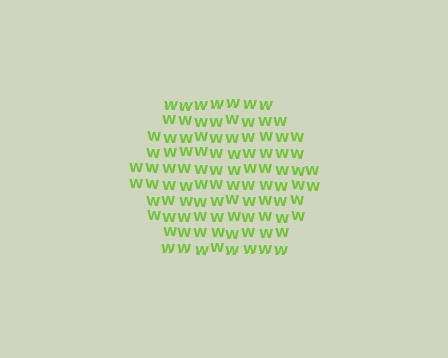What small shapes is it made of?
It is made of small letter W's.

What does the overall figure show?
The overall figure shows a hexagon.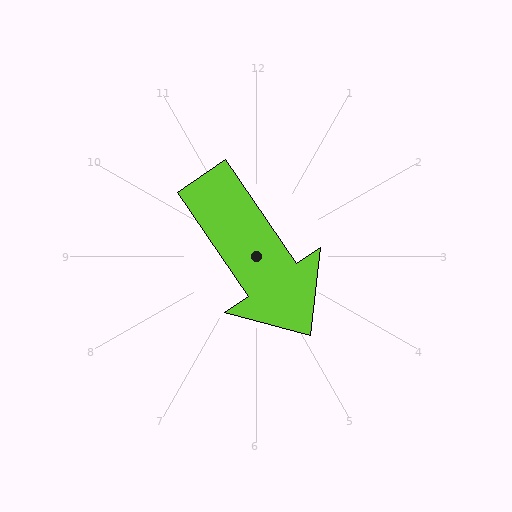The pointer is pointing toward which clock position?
Roughly 5 o'clock.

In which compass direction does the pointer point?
Southeast.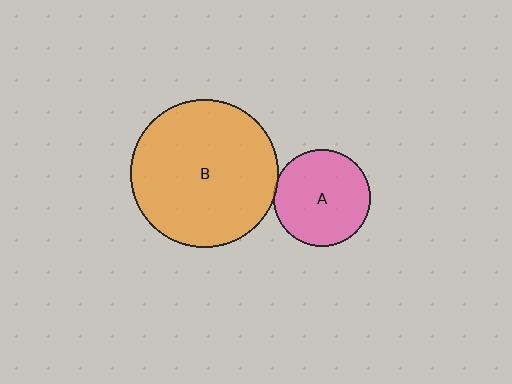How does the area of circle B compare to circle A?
Approximately 2.3 times.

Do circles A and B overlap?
Yes.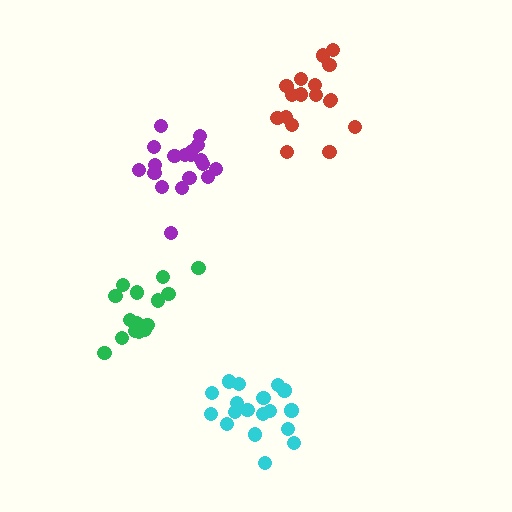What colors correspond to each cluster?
The clusters are colored: green, red, purple, cyan.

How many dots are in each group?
Group 1: 15 dots, Group 2: 17 dots, Group 3: 19 dots, Group 4: 18 dots (69 total).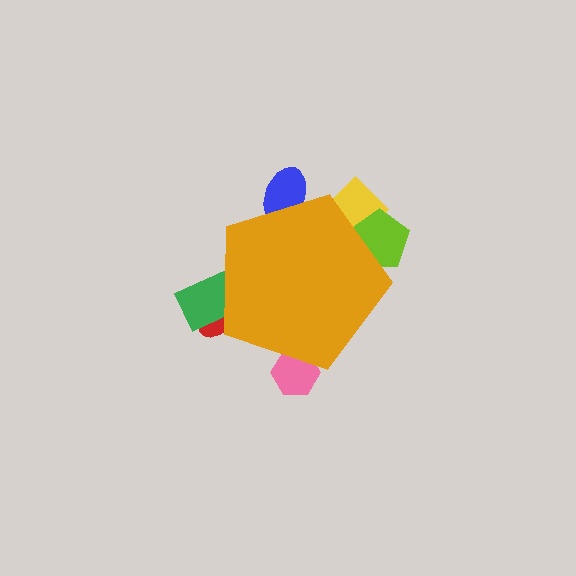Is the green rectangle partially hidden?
Yes, the green rectangle is partially hidden behind the orange pentagon.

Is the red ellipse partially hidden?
Yes, the red ellipse is partially hidden behind the orange pentagon.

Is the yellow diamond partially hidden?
Yes, the yellow diamond is partially hidden behind the orange pentagon.